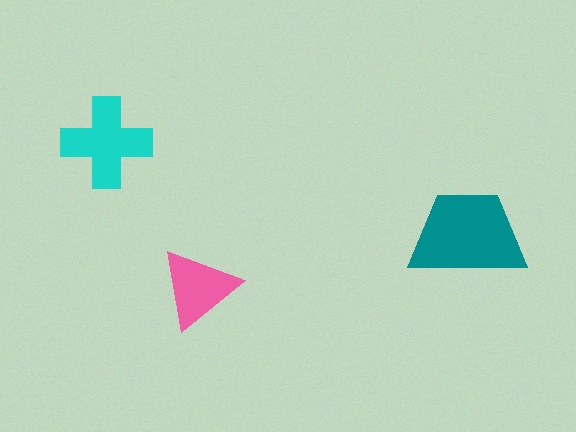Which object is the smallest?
The pink triangle.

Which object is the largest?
The teal trapezoid.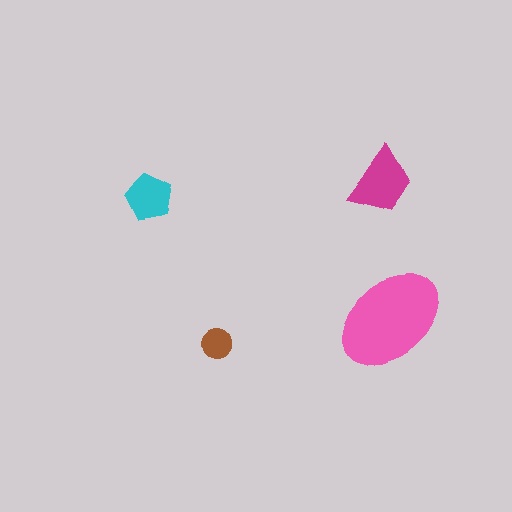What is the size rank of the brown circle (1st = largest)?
4th.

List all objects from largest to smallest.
The pink ellipse, the magenta trapezoid, the cyan pentagon, the brown circle.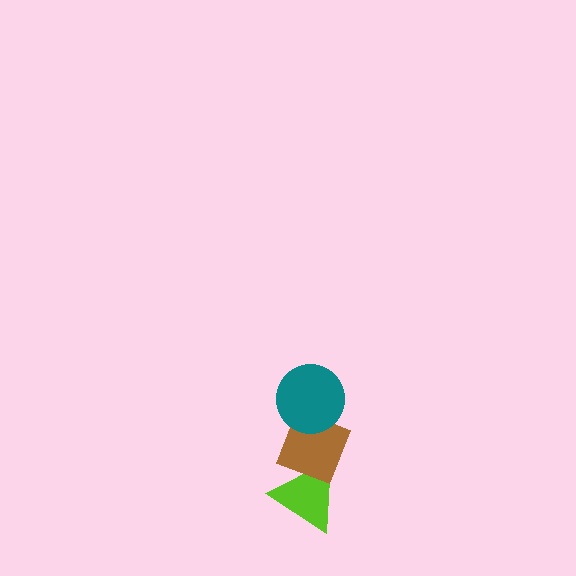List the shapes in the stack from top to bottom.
From top to bottom: the teal circle, the brown diamond, the lime triangle.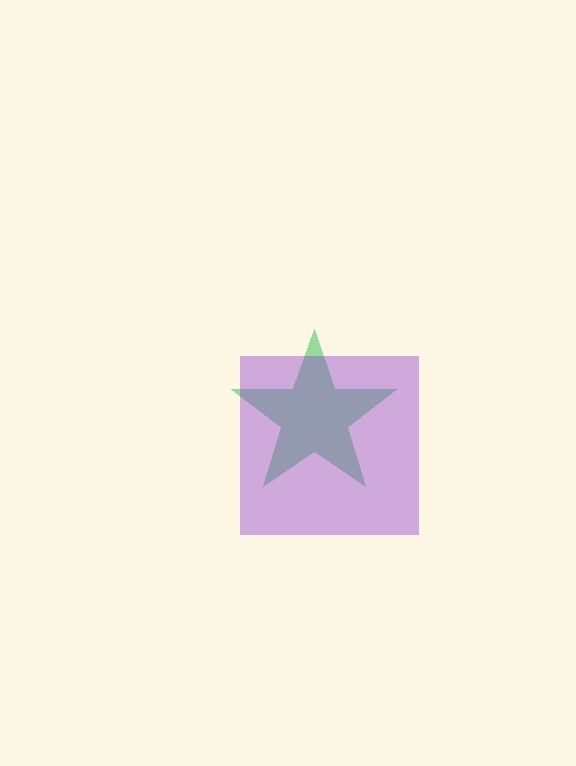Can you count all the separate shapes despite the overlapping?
Yes, there are 2 separate shapes.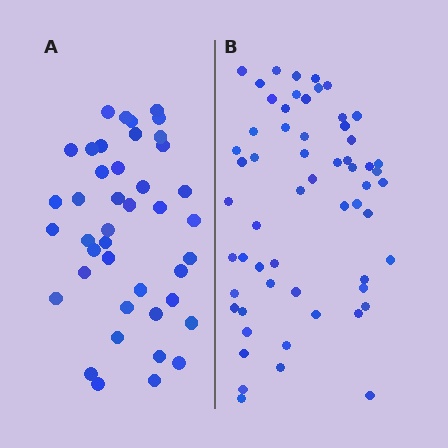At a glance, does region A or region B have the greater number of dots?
Region B (the right region) has more dots.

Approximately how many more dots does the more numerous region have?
Region B has approximately 15 more dots than region A.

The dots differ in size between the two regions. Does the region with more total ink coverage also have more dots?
No. Region A has more total ink coverage because its dots are larger, but region B actually contains more individual dots. Total area can be misleading — the number of items is what matters here.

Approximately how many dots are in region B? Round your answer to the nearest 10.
About 60 dots. (The exact count is 59, which rounds to 60.)